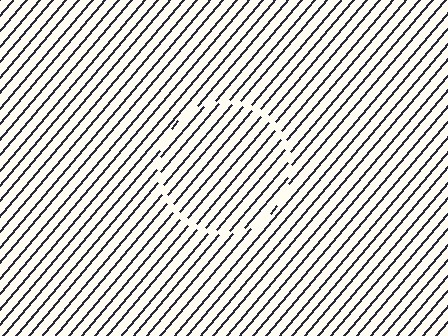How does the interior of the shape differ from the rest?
The interior of the shape contains the same grating, shifted by half a period — the contour is defined by the phase discontinuity where line-ends from the inner and outer gratings abut.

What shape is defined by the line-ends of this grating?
An illusory circle. The interior of the shape contains the same grating, shifted by half a period — the contour is defined by the phase discontinuity where line-ends from the inner and outer gratings abut.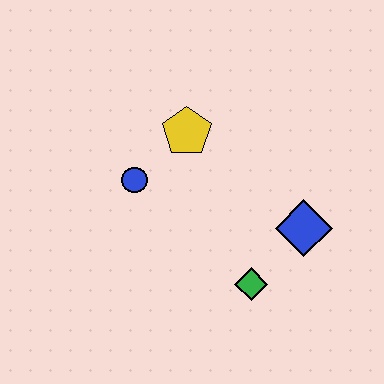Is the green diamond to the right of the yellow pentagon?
Yes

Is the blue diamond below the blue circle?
Yes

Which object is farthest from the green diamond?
The yellow pentagon is farthest from the green diamond.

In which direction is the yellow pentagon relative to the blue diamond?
The yellow pentagon is to the left of the blue diamond.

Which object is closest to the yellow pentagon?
The blue circle is closest to the yellow pentagon.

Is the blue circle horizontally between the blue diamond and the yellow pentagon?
No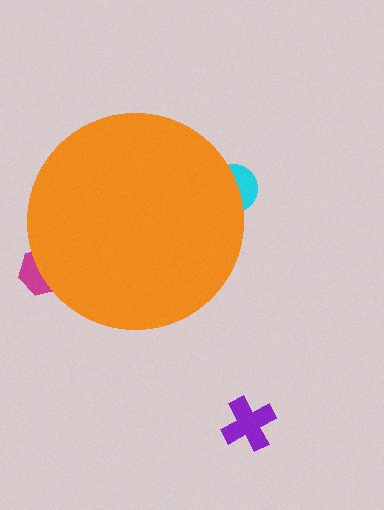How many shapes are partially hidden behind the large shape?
2 shapes are partially hidden.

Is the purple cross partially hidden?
No, the purple cross is fully visible.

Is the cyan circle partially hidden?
Yes, the cyan circle is partially hidden behind the orange circle.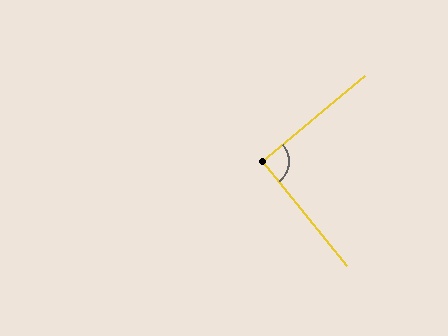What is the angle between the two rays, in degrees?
Approximately 91 degrees.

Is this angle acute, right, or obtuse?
It is approximately a right angle.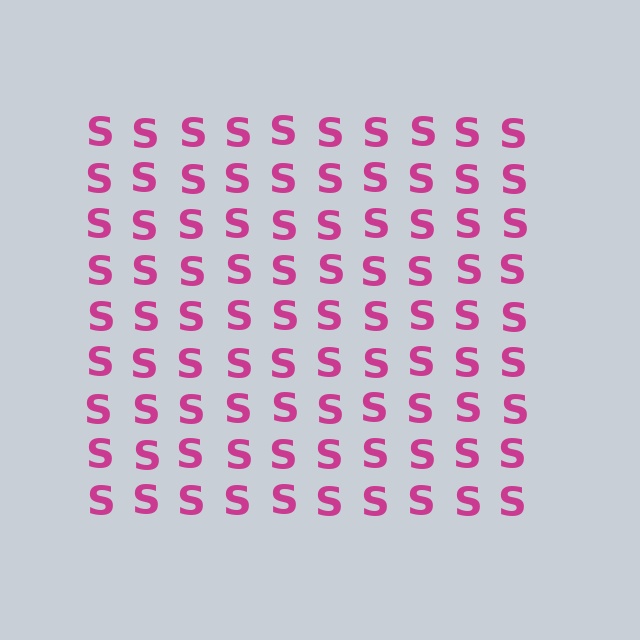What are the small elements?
The small elements are letter S's.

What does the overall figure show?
The overall figure shows a square.